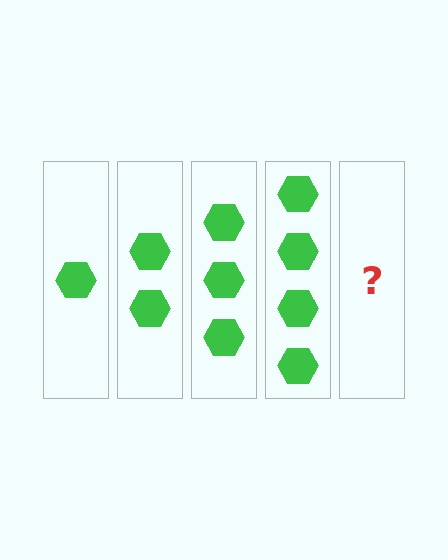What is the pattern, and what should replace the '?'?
The pattern is that each step adds one more hexagon. The '?' should be 5 hexagons.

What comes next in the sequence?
The next element should be 5 hexagons.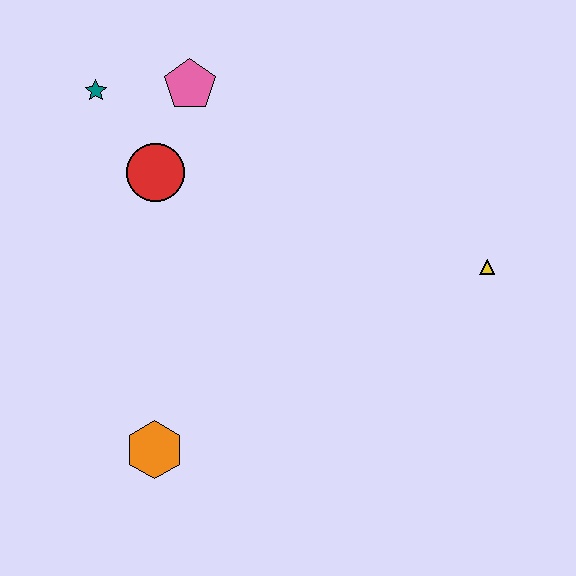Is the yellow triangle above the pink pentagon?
No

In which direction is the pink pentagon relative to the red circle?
The pink pentagon is above the red circle.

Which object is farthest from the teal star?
The yellow triangle is farthest from the teal star.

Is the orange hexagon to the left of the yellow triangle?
Yes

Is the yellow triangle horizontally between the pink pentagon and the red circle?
No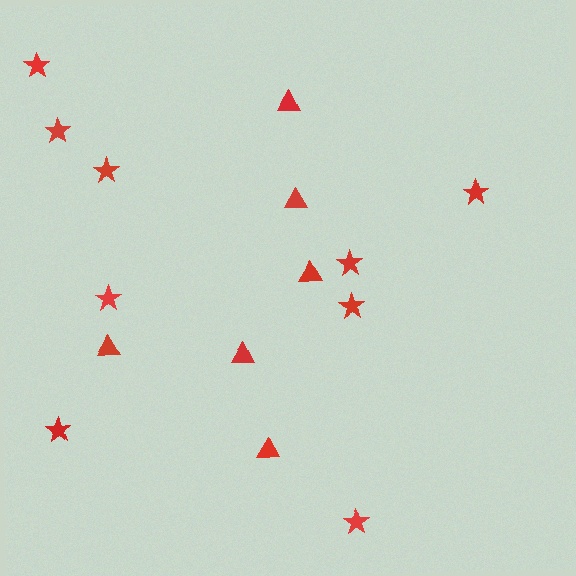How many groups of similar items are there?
There are 2 groups: one group of triangles (6) and one group of stars (9).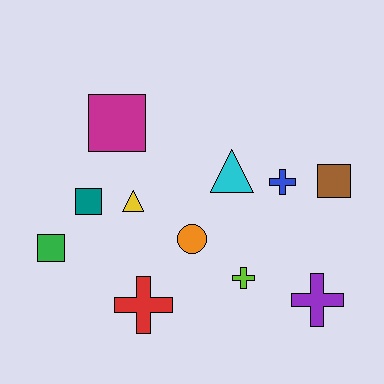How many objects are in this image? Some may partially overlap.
There are 11 objects.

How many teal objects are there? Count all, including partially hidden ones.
There is 1 teal object.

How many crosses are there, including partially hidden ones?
There are 4 crosses.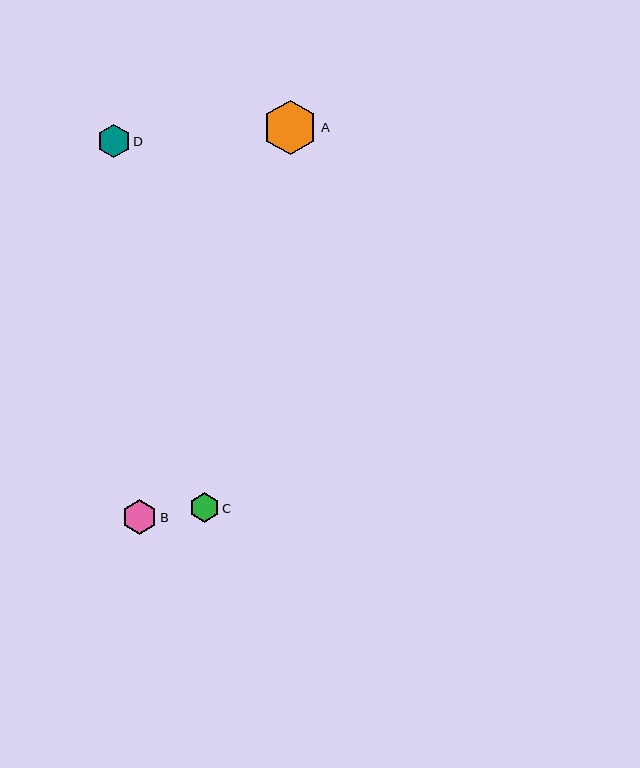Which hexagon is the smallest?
Hexagon C is the smallest with a size of approximately 29 pixels.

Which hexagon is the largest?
Hexagon A is the largest with a size of approximately 55 pixels.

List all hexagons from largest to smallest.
From largest to smallest: A, B, D, C.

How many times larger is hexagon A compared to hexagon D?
Hexagon A is approximately 1.7 times the size of hexagon D.